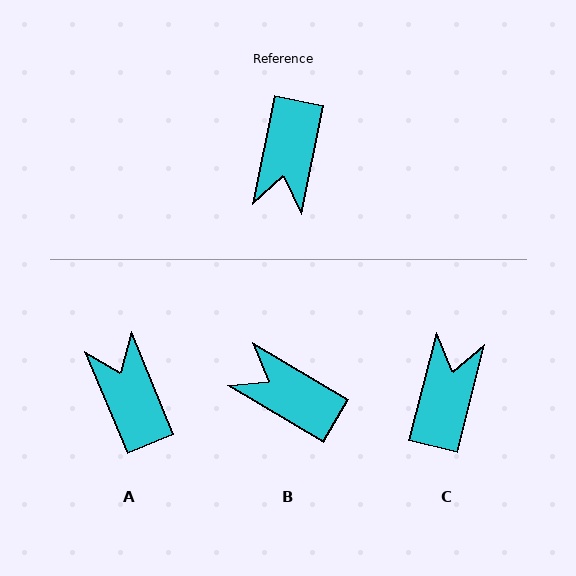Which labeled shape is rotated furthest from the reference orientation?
C, about 178 degrees away.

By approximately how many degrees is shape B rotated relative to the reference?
Approximately 109 degrees clockwise.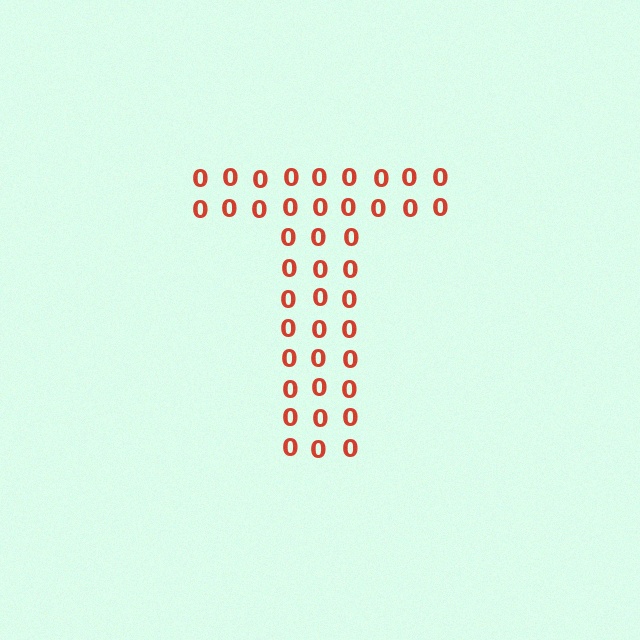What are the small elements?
The small elements are digit 0's.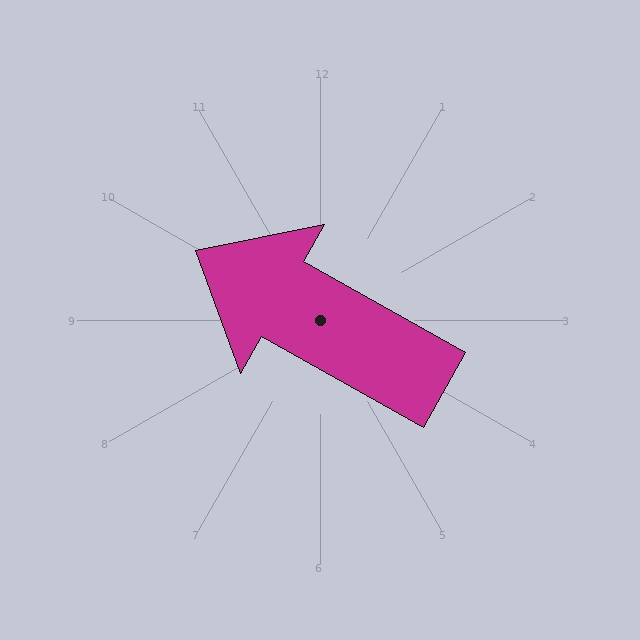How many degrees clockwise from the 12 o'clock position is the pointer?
Approximately 299 degrees.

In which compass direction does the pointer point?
Northwest.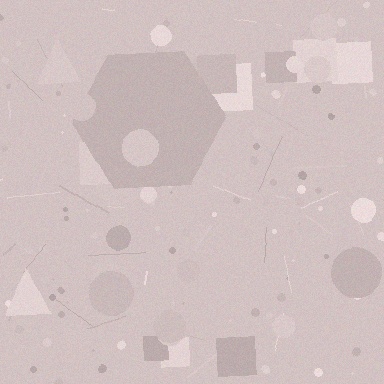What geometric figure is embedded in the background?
A hexagon is embedded in the background.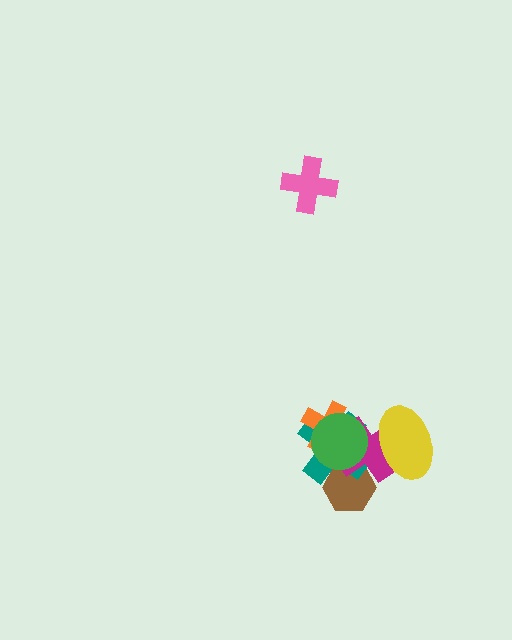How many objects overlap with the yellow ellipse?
1 object overlaps with the yellow ellipse.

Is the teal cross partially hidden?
Yes, it is partially covered by another shape.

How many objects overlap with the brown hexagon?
3 objects overlap with the brown hexagon.